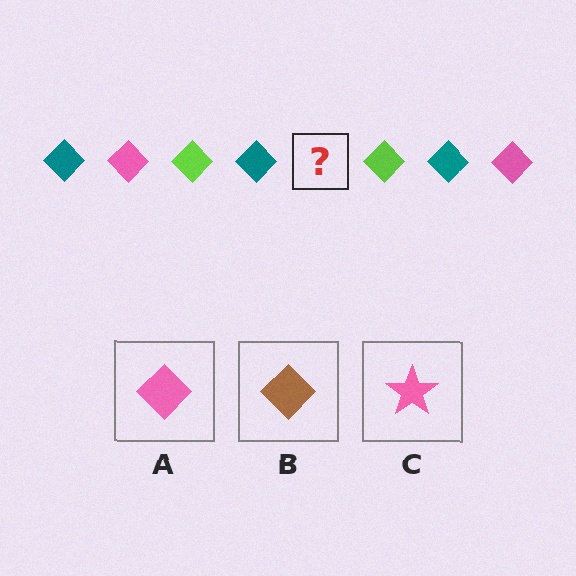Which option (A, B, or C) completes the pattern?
A.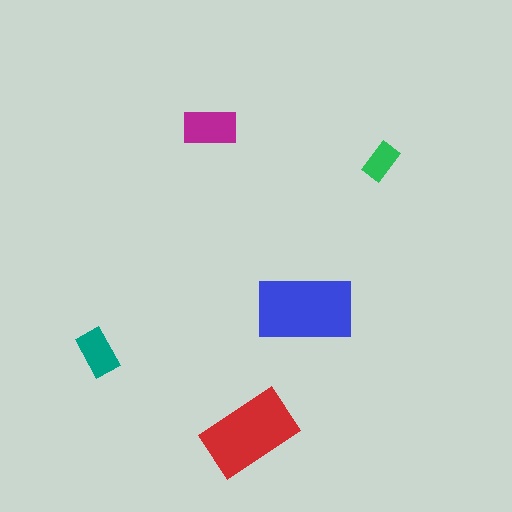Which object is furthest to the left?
The teal rectangle is leftmost.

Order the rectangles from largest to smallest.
the blue one, the red one, the magenta one, the teal one, the green one.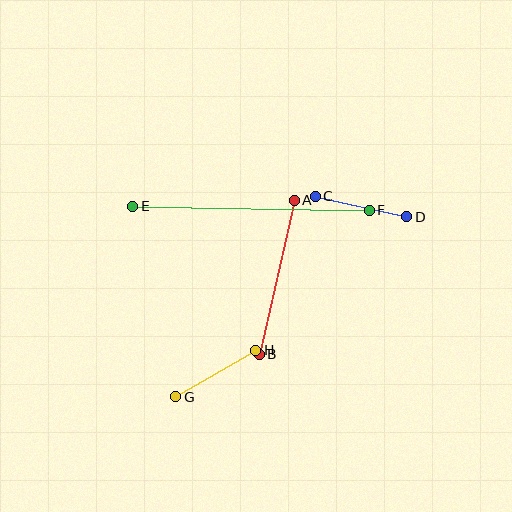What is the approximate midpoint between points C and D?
The midpoint is at approximately (361, 206) pixels.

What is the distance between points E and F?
The distance is approximately 237 pixels.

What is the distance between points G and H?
The distance is approximately 93 pixels.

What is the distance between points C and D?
The distance is approximately 94 pixels.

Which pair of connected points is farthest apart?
Points E and F are farthest apart.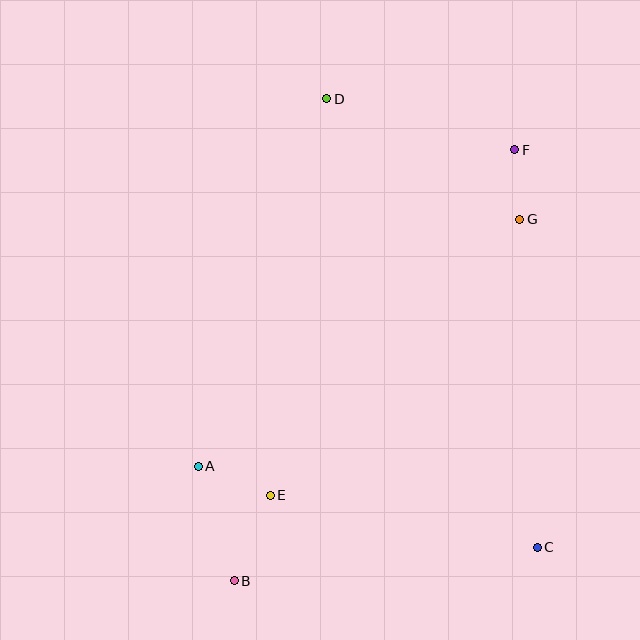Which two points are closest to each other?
Points F and G are closest to each other.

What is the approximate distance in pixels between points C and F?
The distance between C and F is approximately 398 pixels.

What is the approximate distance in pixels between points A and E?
The distance between A and E is approximately 78 pixels.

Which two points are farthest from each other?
Points B and F are farthest from each other.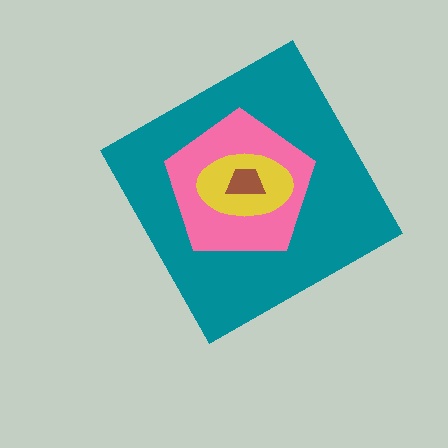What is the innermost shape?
The brown trapezoid.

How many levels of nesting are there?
4.